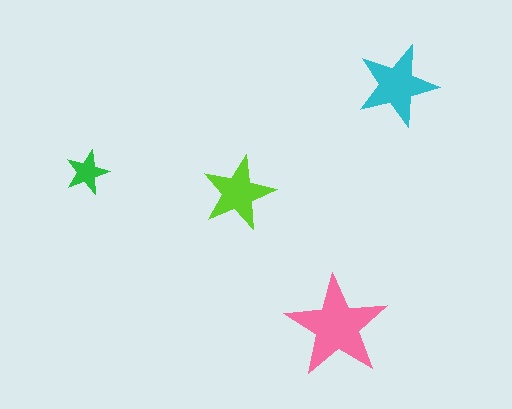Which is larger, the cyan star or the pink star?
The pink one.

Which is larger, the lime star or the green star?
The lime one.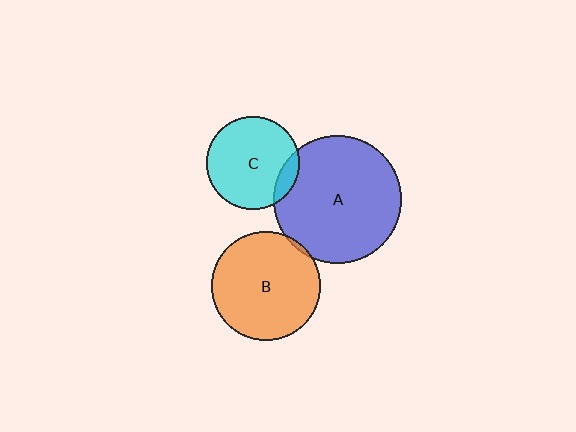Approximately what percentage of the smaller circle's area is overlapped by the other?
Approximately 5%.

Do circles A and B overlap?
Yes.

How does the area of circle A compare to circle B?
Approximately 1.4 times.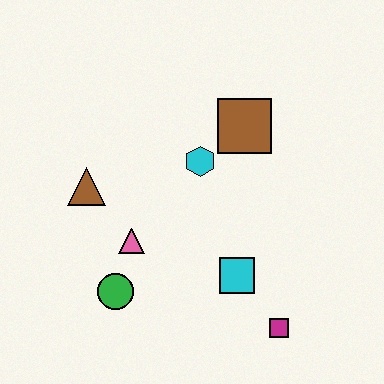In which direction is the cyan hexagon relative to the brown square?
The cyan hexagon is to the left of the brown square.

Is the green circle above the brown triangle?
No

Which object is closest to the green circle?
The pink triangle is closest to the green circle.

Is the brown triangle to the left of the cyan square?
Yes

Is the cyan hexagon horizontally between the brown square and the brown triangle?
Yes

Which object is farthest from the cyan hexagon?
The magenta square is farthest from the cyan hexagon.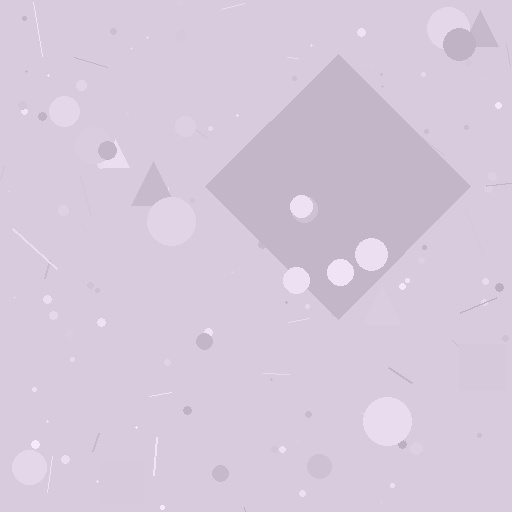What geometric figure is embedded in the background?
A diamond is embedded in the background.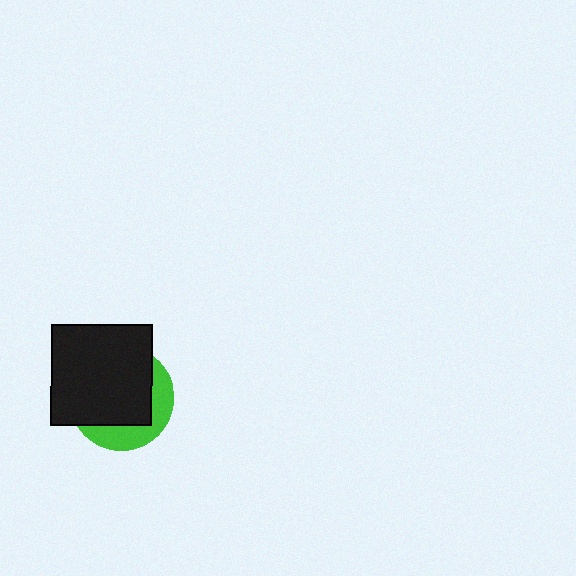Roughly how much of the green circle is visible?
A small part of it is visible (roughly 31%).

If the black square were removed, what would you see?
You would see the complete green circle.